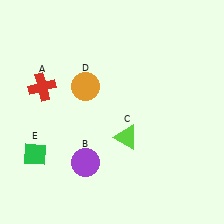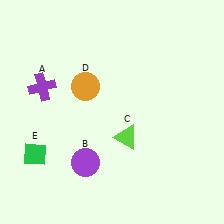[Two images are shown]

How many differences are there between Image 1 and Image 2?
There is 1 difference between the two images.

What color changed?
The cross (A) changed from red in Image 1 to purple in Image 2.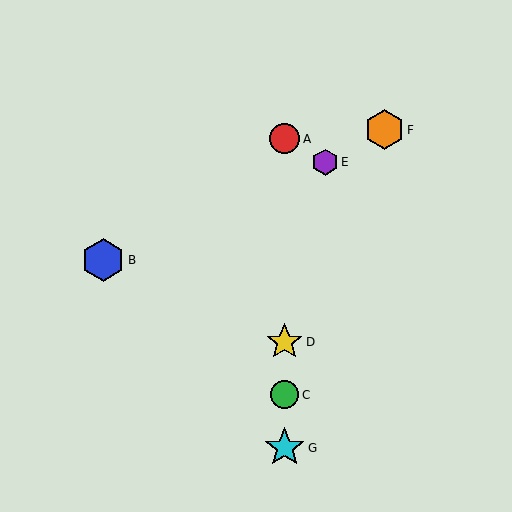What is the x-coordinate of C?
Object C is at x≈285.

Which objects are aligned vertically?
Objects A, C, D, G are aligned vertically.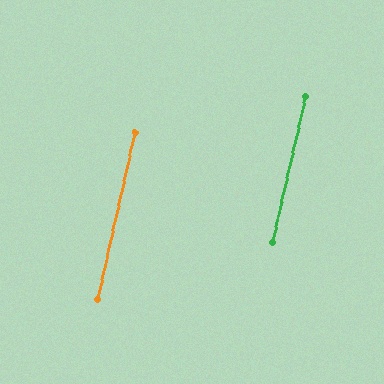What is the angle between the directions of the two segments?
Approximately 0 degrees.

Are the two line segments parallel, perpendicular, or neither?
Parallel — their directions differ by only 0.4°.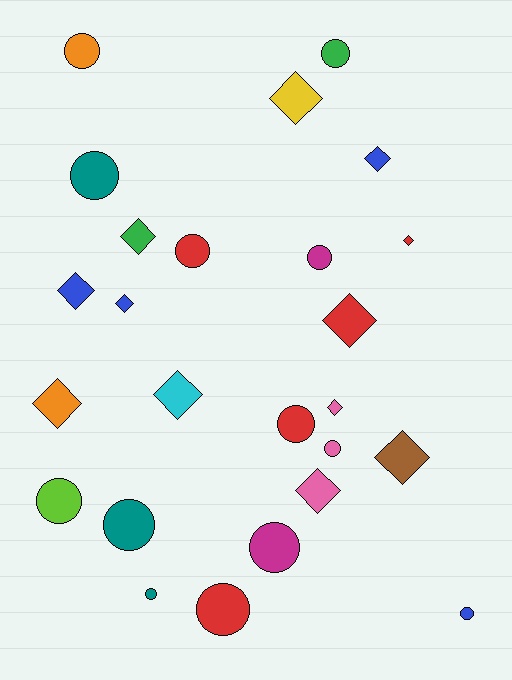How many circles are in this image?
There are 13 circles.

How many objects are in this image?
There are 25 objects.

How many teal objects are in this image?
There are 3 teal objects.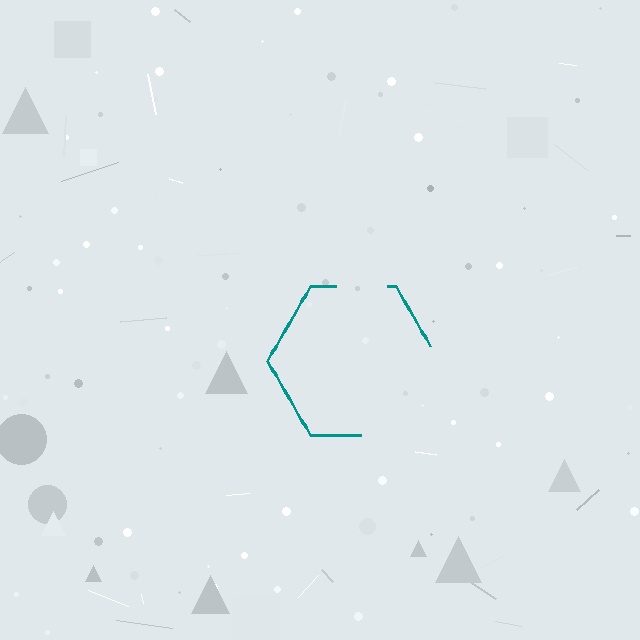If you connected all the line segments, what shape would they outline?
They would outline a hexagon.